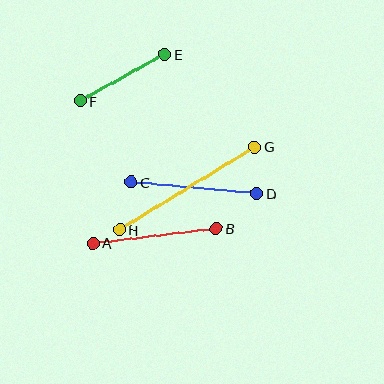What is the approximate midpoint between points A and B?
The midpoint is at approximately (154, 236) pixels.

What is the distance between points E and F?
The distance is approximately 97 pixels.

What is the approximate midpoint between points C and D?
The midpoint is at approximately (194, 188) pixels.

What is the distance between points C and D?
The distance is approximately 126 pixels.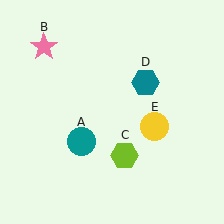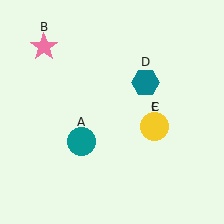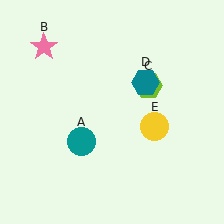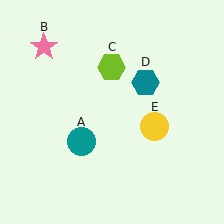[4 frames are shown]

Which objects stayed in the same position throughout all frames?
Teal circle (object A) and pink star (object B) and teal hexagon (object D) and yellow circle (object E) remained stationary.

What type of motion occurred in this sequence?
The lime hexagon (object C) rotated counterclockwise around the center of the scene.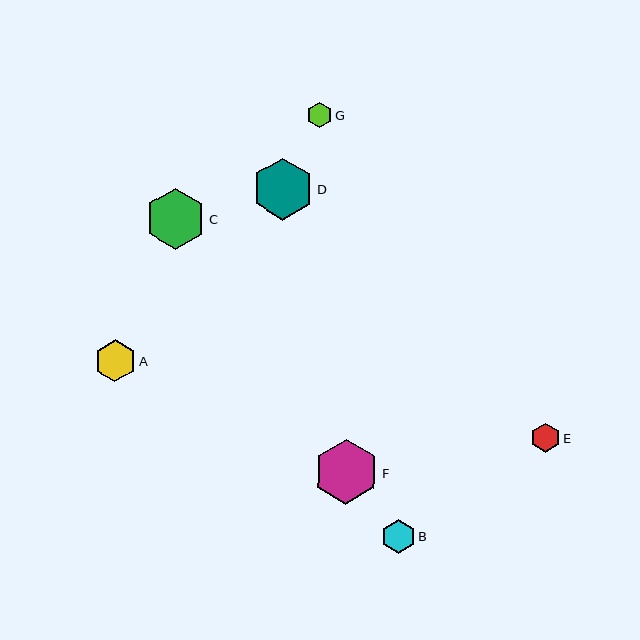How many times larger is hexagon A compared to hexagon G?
Hexagon A is approximately 1.7 times the size of hexagon G.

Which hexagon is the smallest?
Hexagon G is the smallest with a size of approximately 25 pixels.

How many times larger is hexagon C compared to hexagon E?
Hexagon C is approximately 2.1 times the size of hexagon E.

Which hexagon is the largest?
Hexagon F is the largest with a size of approximately 64 pixels.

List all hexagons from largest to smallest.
From largest to smallest: F, D, C, A, B, E, G.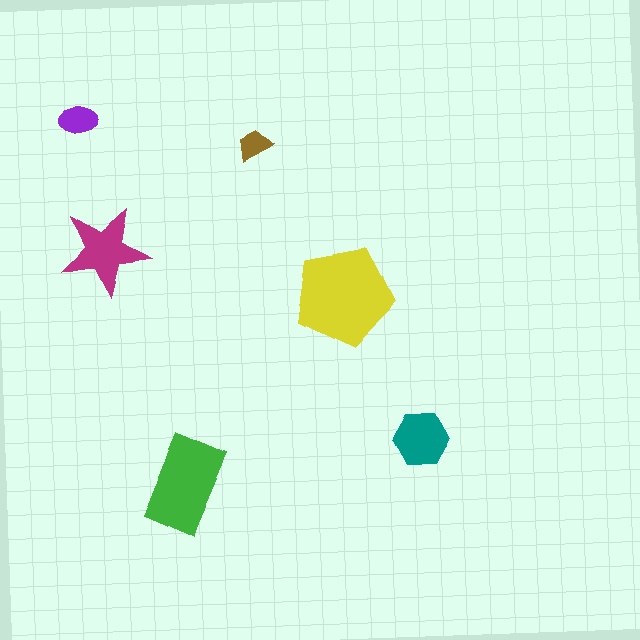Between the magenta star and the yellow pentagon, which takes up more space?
The yellow pentagon.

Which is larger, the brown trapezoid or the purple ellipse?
The purple ellipse.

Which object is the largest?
The yellow pentagon.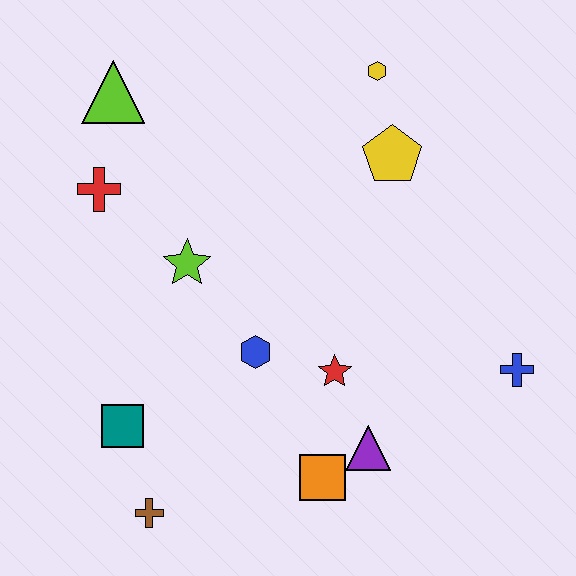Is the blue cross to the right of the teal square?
Yes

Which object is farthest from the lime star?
The blue cross is farthest from the lime star.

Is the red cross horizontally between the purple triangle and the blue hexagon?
No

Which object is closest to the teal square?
The brown cross is closest to the teal square.